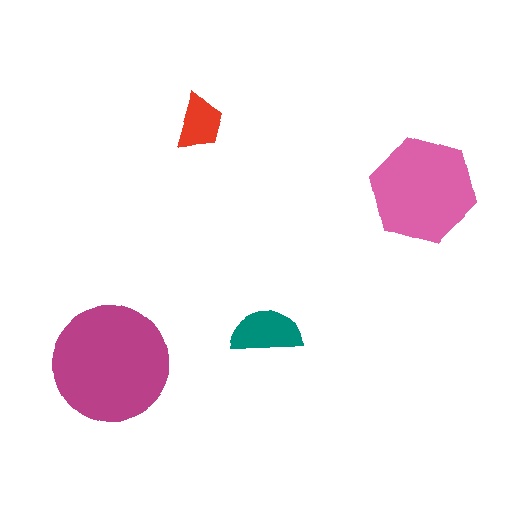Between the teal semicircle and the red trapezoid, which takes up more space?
The teal semicircle.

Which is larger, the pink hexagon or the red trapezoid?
The pink hexagon.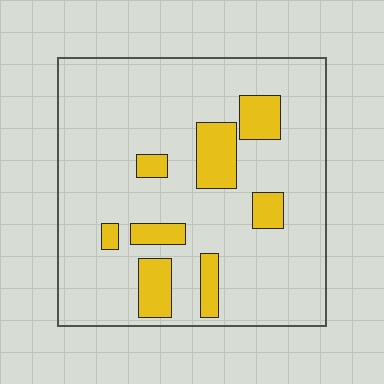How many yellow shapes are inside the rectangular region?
8.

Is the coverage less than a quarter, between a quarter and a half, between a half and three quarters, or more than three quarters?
Less than a quarter.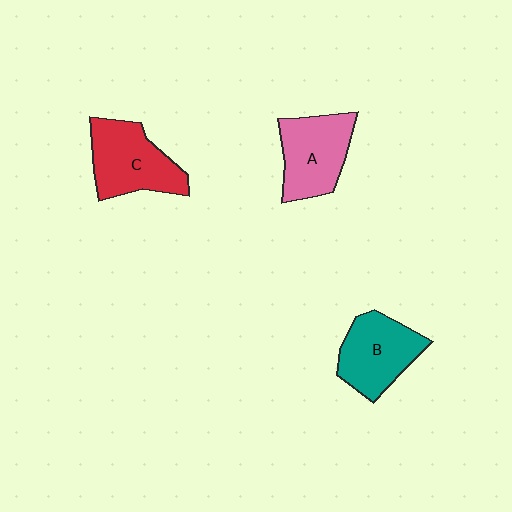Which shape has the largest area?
Shape C (red).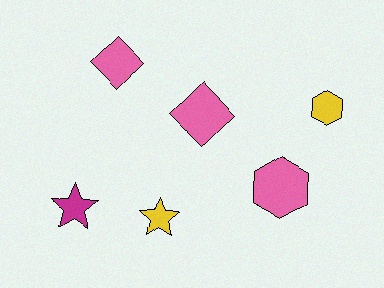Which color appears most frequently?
Pink, with 3 objects.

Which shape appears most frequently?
Diamond, with 2 objects.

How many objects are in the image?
There are 6 objects.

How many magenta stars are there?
There is 1 magenta star.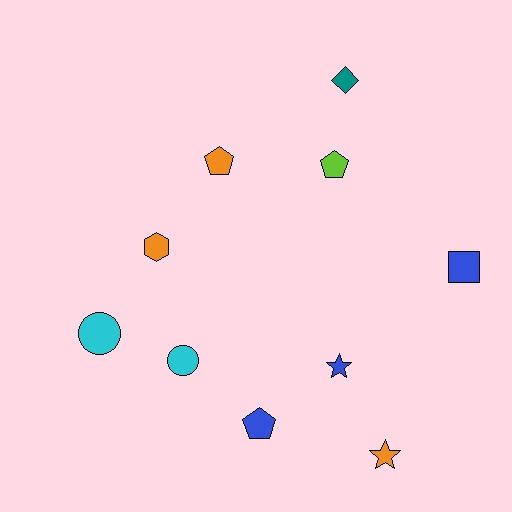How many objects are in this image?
There are 10 objects.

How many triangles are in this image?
There are no triangles.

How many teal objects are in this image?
There is 1 teal object.